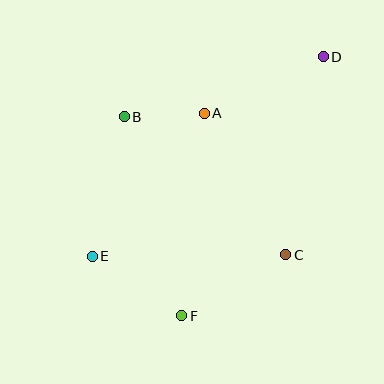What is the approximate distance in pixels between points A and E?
The distance between A and E is approximately 182 pixels.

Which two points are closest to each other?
Points A and B are closest to each other.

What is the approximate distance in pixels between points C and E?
The distance between C and E is approximately 194 pixels.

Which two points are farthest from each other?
Points D and E are farthest from each other.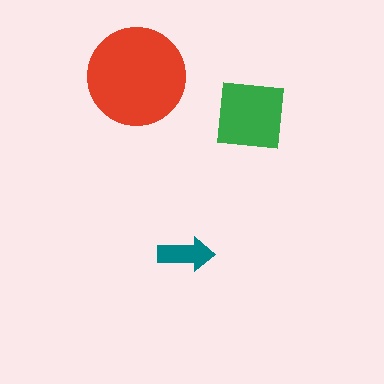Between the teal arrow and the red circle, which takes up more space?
The red circle.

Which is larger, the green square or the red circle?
The red circle.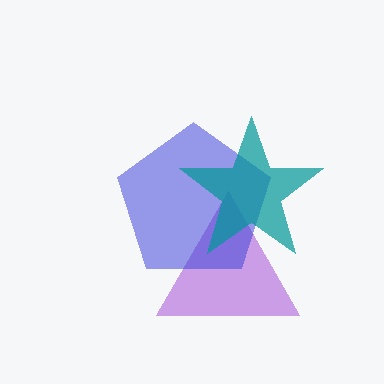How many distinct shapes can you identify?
There are 3 distinct shapes: a purple triangle, a blue pentagon, a teal star.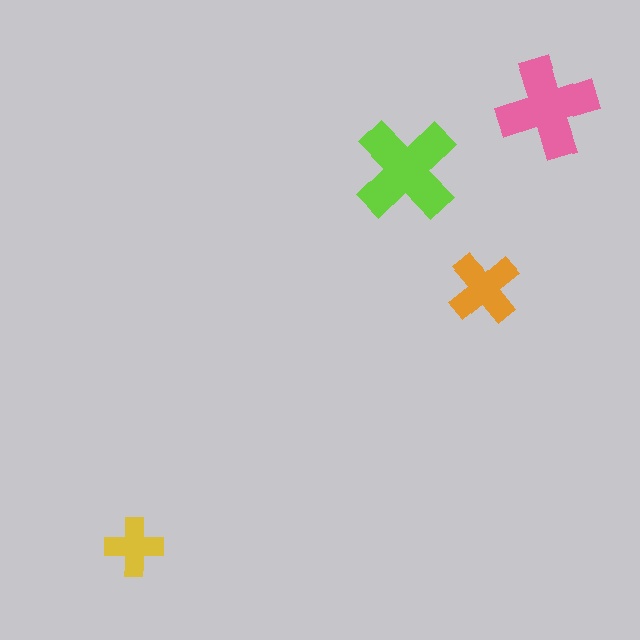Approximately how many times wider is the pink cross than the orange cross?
About 1.5 times wider.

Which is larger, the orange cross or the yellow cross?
The orange one.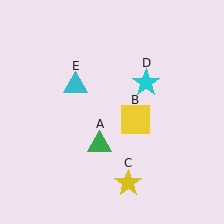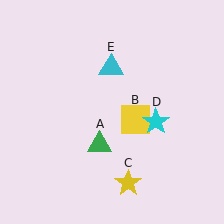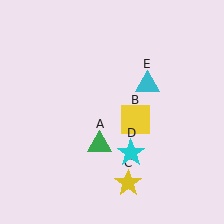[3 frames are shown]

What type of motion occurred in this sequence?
The cyan star (object D), cyan triangle (object E) rotated clockwise around the center of the scene.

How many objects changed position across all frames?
2 objects changed position: cyan star (object D), cyan triangle (object E).